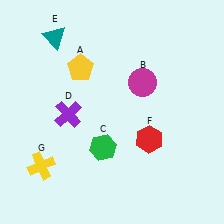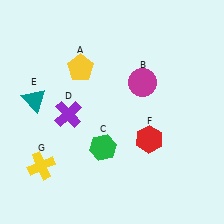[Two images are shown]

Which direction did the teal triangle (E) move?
The teal triangle (E) moved down.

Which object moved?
The teal triangle (E) moved down.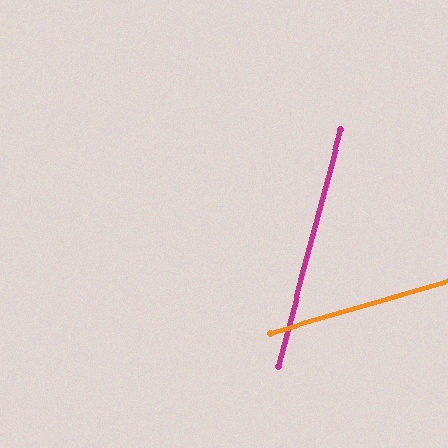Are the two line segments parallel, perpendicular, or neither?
Neither parallel nor perpendicular — they differ by about 59°.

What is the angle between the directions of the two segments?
Approximately 59 degrees.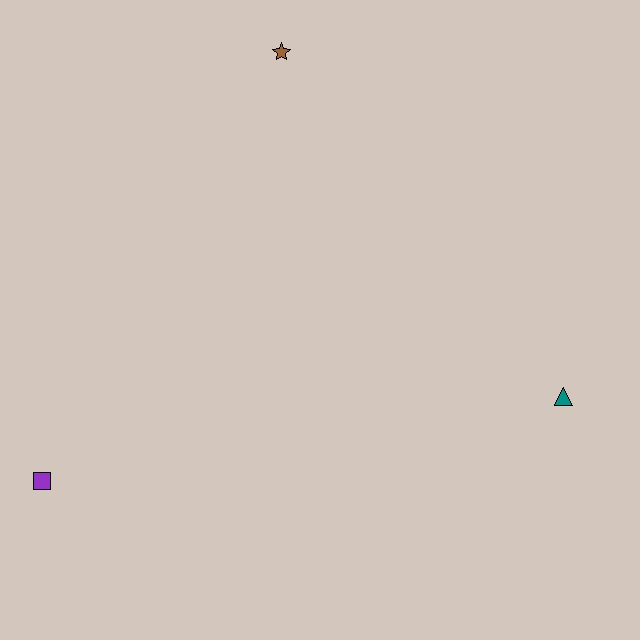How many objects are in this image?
There are 3 objects.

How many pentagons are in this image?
There are no pentagons.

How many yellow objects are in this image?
There are no yellow objects.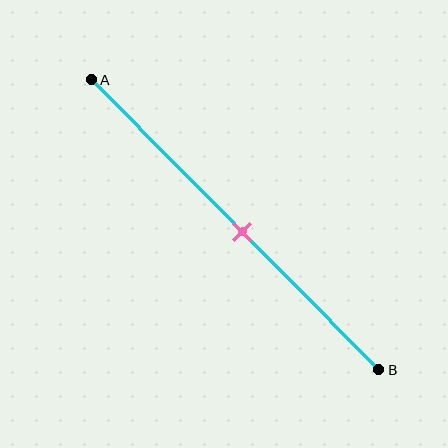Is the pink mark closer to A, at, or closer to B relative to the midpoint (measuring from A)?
The pink mark is approximately at the midpoint of segment AB.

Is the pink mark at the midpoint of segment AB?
Yes, the mark is approximately at the midpoint.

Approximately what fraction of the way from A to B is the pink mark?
The pink mark is approximately 55% of the way from A to B.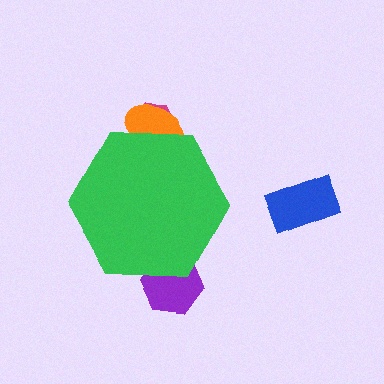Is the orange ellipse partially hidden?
Yes, the orange ellipse is partially hidden behind the green hexagon.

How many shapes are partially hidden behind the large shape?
3 shapes are partially hidden.